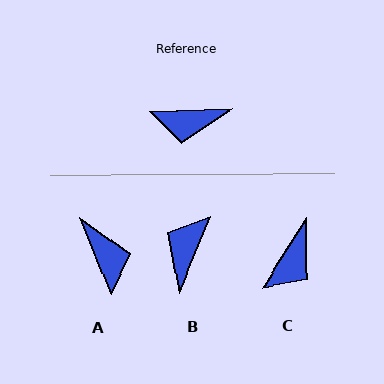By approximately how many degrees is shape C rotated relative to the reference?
Approximately 55 degrees counter-clockwise.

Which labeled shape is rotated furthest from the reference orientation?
B, about 115 degrees away.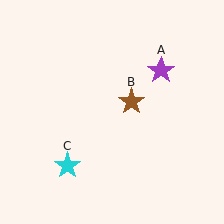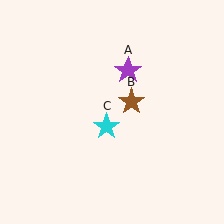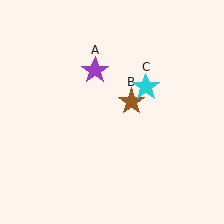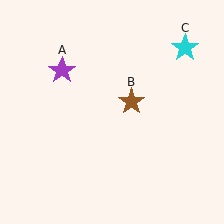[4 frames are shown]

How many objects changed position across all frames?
2 objects changed position: purple star (object A), cyan star (object C).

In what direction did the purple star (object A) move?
The purple star (object A) moved left.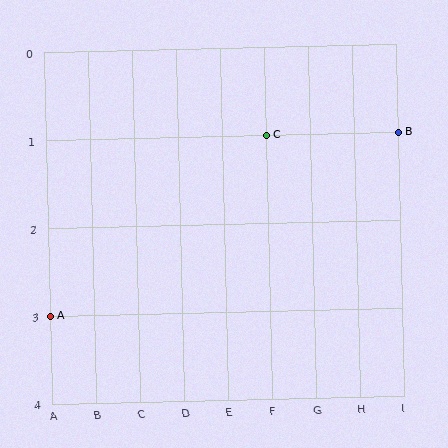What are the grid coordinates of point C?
Point C is at grid coordinates (F, 1).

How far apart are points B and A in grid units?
Points B and A are 8 columns and 2 rows apart (about 8.2 grid units diagonally).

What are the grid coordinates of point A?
Point A is at grid coordinates (A, 3).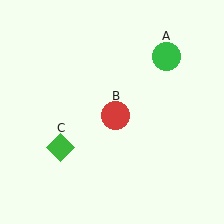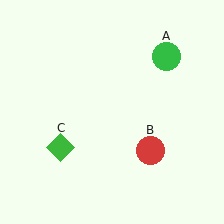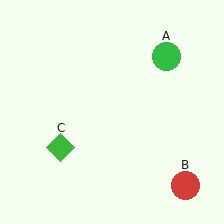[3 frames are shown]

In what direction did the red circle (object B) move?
The red circle (object B) moved down and to the right.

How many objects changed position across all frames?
1 object changed position: red circle (object B).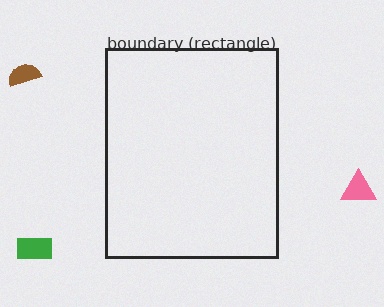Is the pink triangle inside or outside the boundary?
Outside.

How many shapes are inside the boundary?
0 inside, 3 outside.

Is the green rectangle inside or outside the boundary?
Outside.